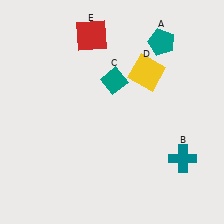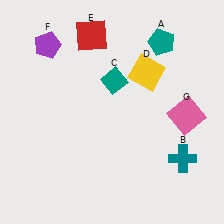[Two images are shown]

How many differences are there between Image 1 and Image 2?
There are 2 differences between the two images.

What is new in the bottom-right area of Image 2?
A pink square (G) was added in the bottom-right area of Image 2.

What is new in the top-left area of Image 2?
A purple pentagon (F) was added in the top-left area of Image 2.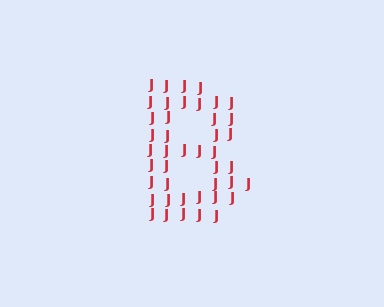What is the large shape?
The large shape is the letter B.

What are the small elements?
The small elements are letter J's.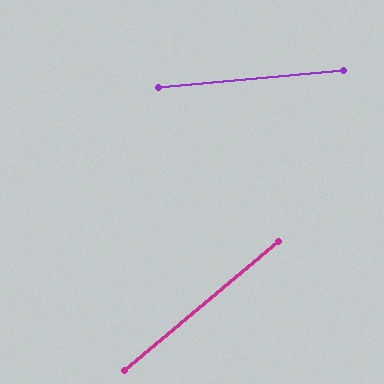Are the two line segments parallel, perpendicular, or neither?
Neither parallel nor perpendicular — they differ by about 35°.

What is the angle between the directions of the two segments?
Approximately 35 degrees.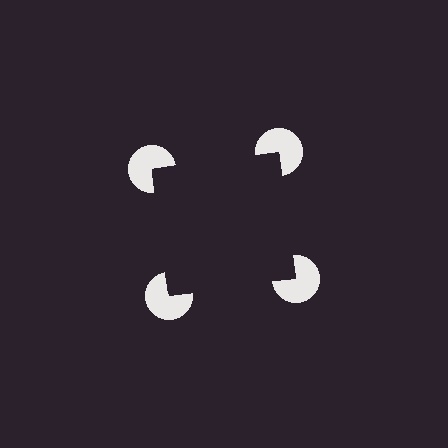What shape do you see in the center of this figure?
An illusory square — its edges are inferred from the aligned wedge cuts in the pac-man discs, not physically drawn.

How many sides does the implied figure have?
4 sides.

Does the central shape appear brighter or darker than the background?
It typically appears slightly darker than the background, even though no actual brightness change is drawn.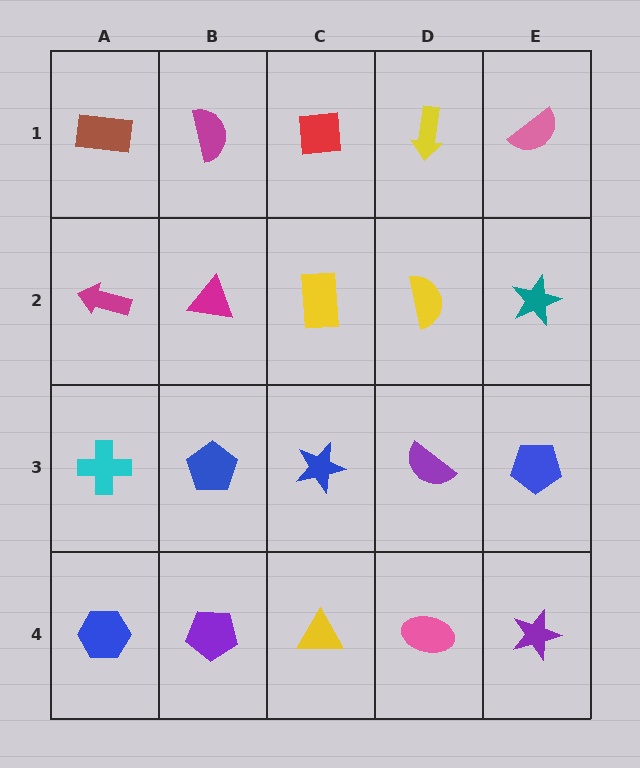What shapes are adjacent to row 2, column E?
A pink semicircle (row 1, column E), a blue pentagon (row 3, column E), a yellow semicircle (row 2, column D).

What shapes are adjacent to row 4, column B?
A blue pentagon (row 3, column B), a blue hexagon (row 4, column A), a yellow triangle (row 4, column C).